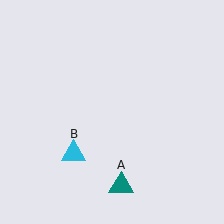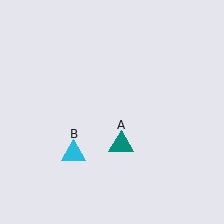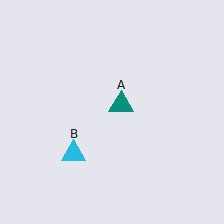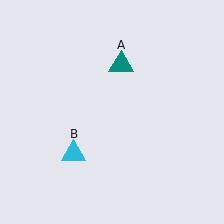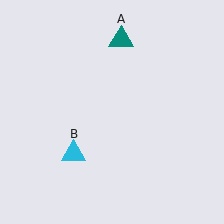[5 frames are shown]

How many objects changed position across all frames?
1 object changed position: teal triangle (object A).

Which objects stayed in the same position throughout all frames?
Cyan triangle (object B) remained stationary.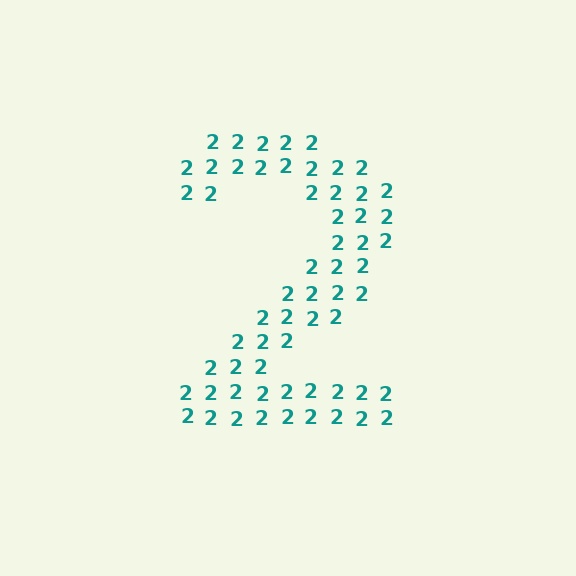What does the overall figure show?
The overall figure shows the digit 2.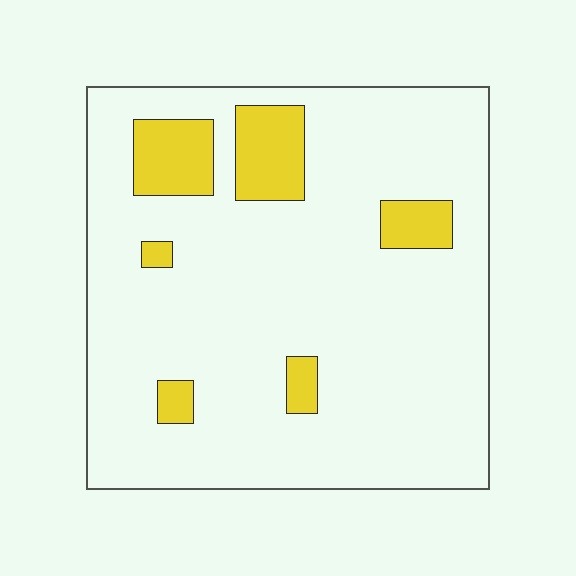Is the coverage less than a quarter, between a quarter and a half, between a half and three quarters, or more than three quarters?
Less than a quarter.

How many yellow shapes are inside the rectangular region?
6.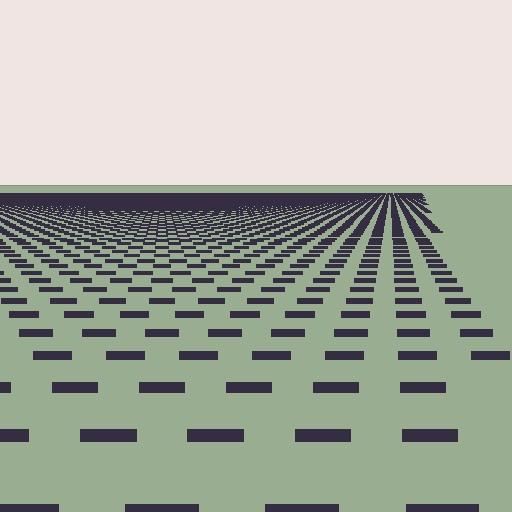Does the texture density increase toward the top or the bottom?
Density increases toward the top.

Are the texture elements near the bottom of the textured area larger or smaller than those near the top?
Larger. Near the bottom, elements are closer to the viewer and appear at a bigger on-screen size.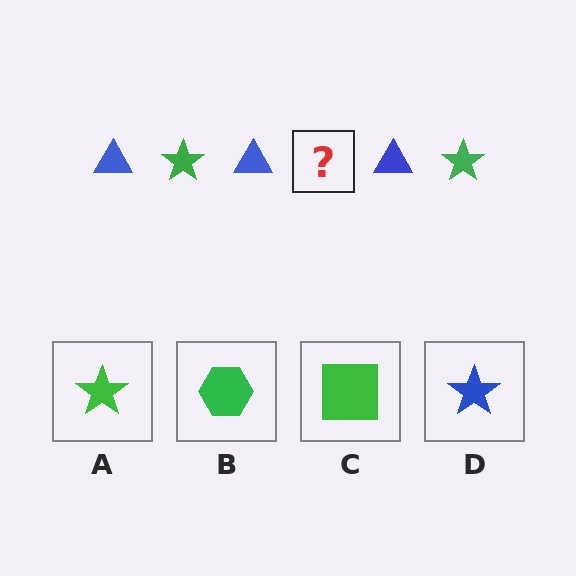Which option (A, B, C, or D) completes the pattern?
A.